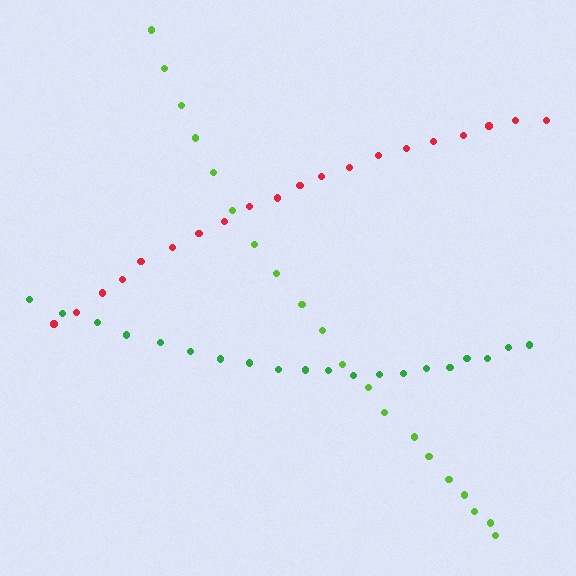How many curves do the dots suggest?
There are 3 distinct paths.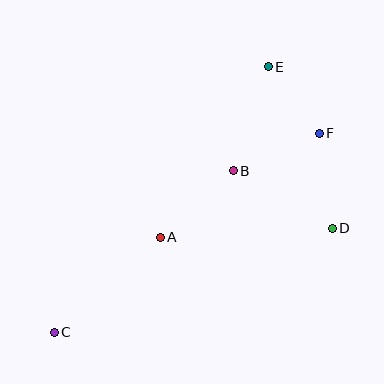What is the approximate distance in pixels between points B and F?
The distance between B and F is approximately 94 pixels.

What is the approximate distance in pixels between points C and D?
The distance between C and D is approximately 297 pixels.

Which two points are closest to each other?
Points E and F are closest to each other.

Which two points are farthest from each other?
Points C and E are farthest from each other.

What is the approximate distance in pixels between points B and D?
The distance between B and D is approximately 115 pixels.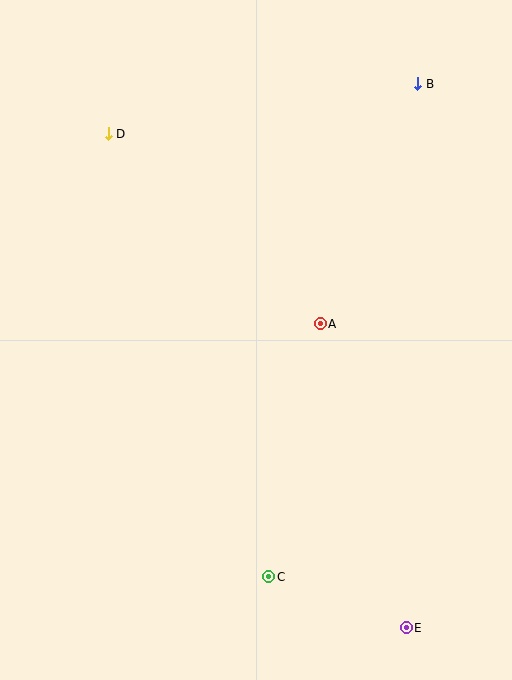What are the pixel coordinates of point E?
Point E is at (406, 628).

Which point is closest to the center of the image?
Point A at (320, 324) is closest to the center.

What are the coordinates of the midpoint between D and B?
The midpoint between D and B is at (263, 109).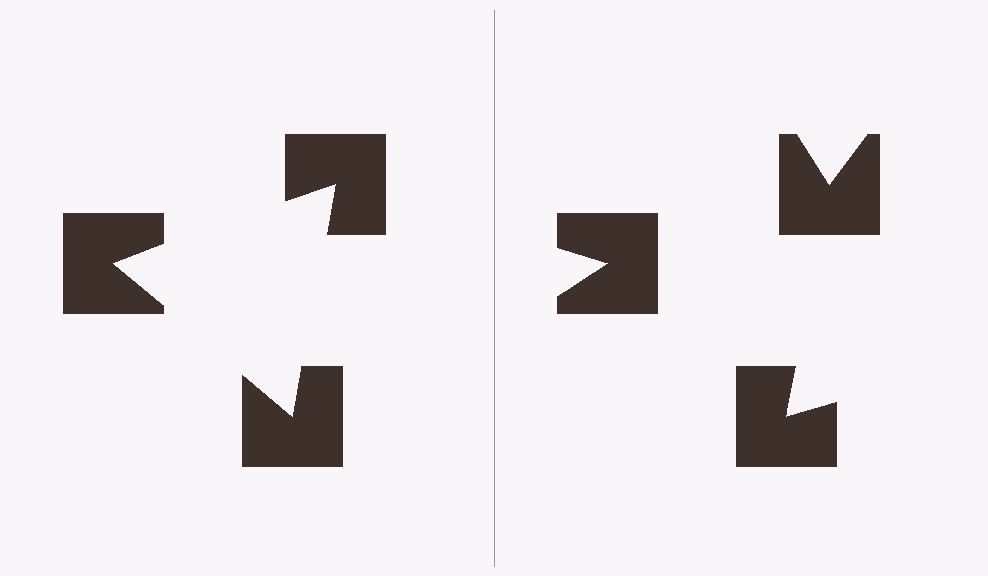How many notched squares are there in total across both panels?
6 — 3 on each side.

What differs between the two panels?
The notched squares are positioned identically on both sides; only the wedge orientations differ. On the left they align to a triangle; on the right they are misaligned.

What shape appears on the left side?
An illusory triangle.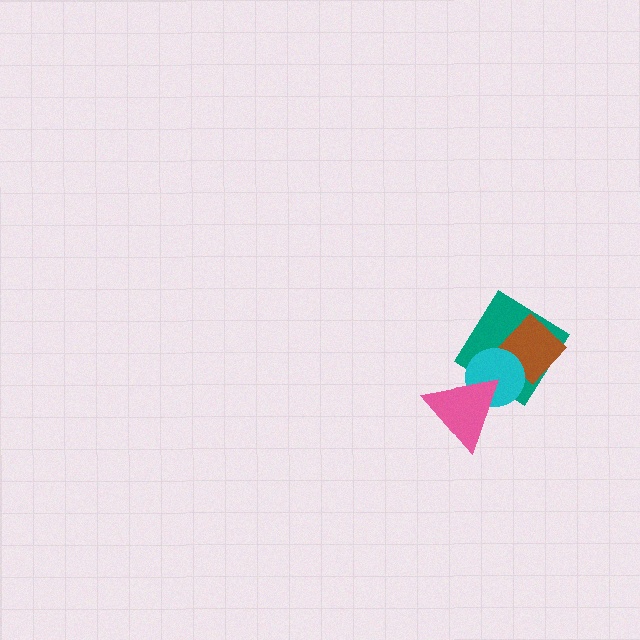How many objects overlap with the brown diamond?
2 objects overlap with the brown diamond.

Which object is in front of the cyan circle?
The pink triangle is in front of the cyan circle.